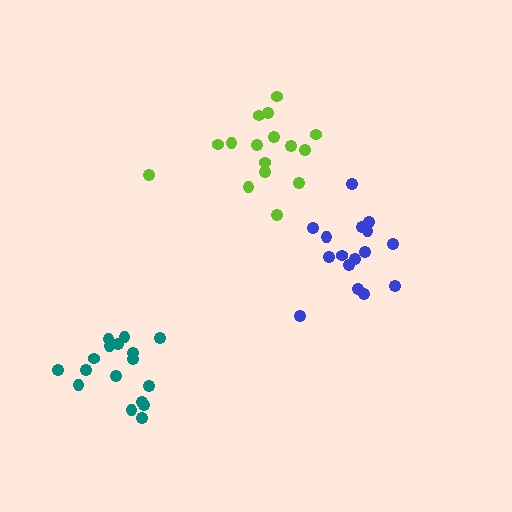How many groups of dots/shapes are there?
There are 3 groups.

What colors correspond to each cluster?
The clusters are colored: lime, blue, teal.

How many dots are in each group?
Group 1: 16 dots, Group 2: 16 dots, Group 3: 17 dots (49 total).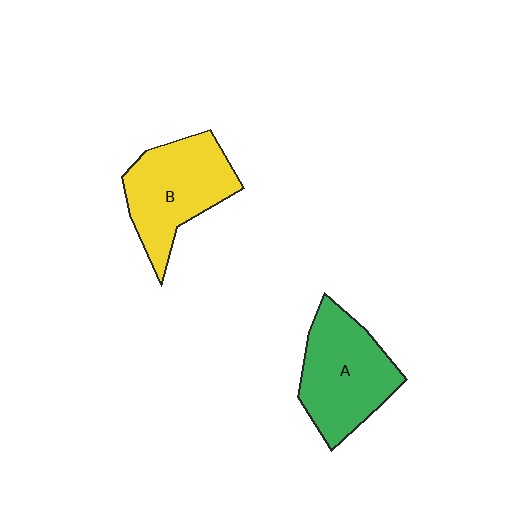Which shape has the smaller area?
Shape B (yellow).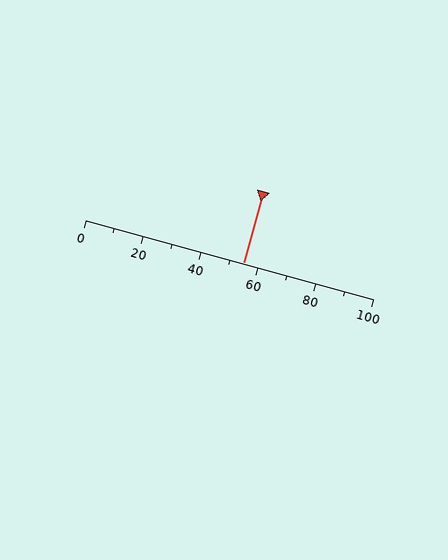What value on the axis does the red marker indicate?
The marker indicates approximately 55.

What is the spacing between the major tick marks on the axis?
The major ticks are spaced 20 apart.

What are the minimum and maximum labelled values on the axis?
The axis runs from 0 to 100.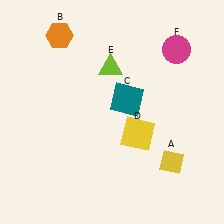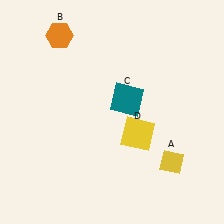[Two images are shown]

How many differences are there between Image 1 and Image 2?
There are 2 differences between the two images.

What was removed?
The magenta circle (F), the lime triangle (E) were removed in Image 2.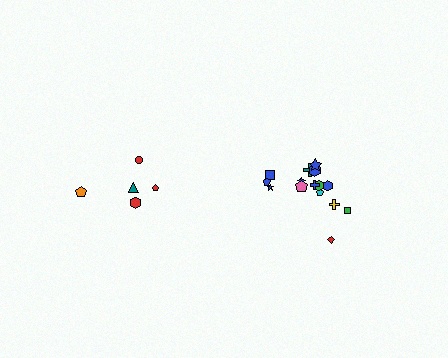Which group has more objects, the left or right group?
The right group.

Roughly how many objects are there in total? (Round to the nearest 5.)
Roughly 20 objects in total.